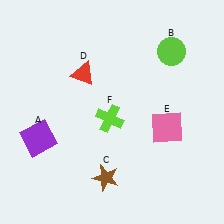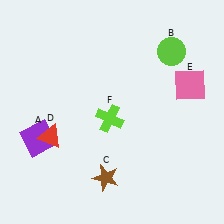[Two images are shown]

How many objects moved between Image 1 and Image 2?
2 objects moved between the two images.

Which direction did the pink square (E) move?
The pink square (E) moved up.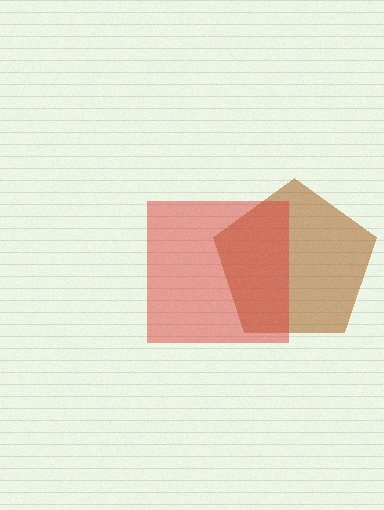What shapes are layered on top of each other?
The layered shapes are: a brown pentagon, a red square.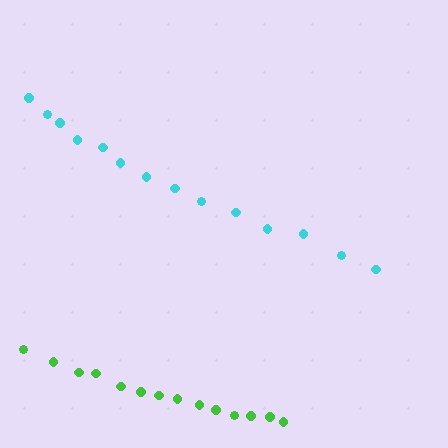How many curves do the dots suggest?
There are 2 distinct paths.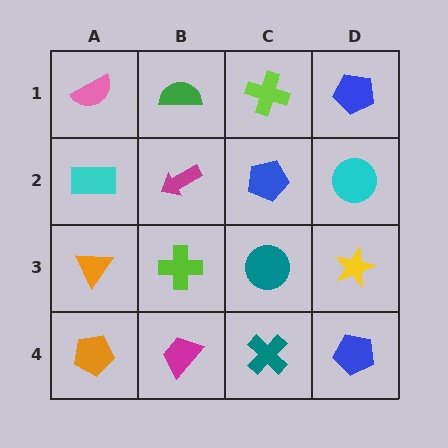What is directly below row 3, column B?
A magenta trapezoid.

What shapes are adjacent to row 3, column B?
A magenta arrow (row 2, column B), a magenta trapezoid (row 4, column B), an orange triangle (row 3, column A), a teal circle (row 3, column C).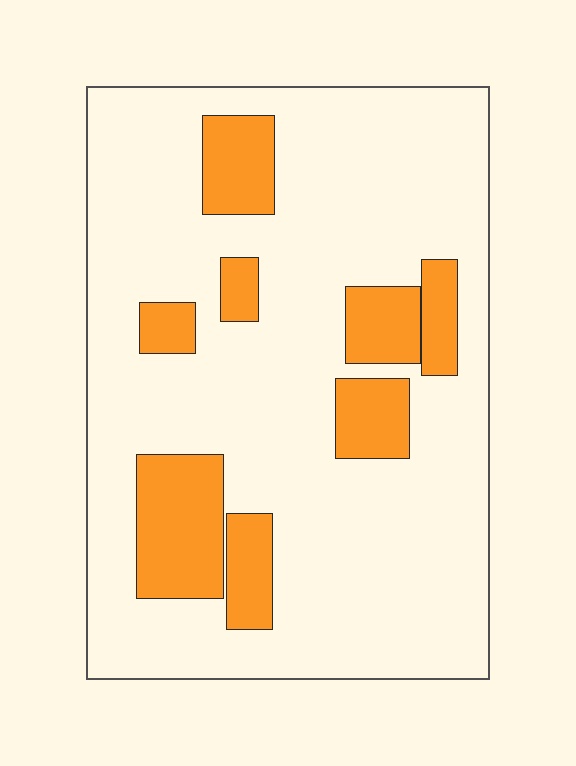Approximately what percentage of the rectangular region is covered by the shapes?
Approximately 20%.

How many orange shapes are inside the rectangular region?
8.